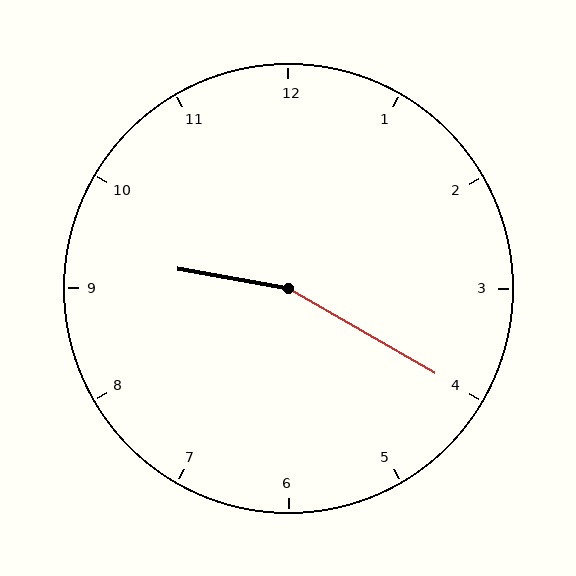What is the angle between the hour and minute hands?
Approximately 160 degrees.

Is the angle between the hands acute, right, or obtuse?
It is obtuse.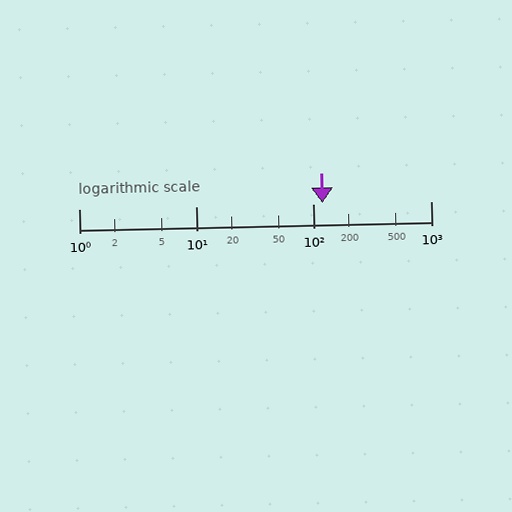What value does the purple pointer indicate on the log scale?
The pointer indicates approximately 120.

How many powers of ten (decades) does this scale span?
The scale spans 3 decades, from 1 to 1000.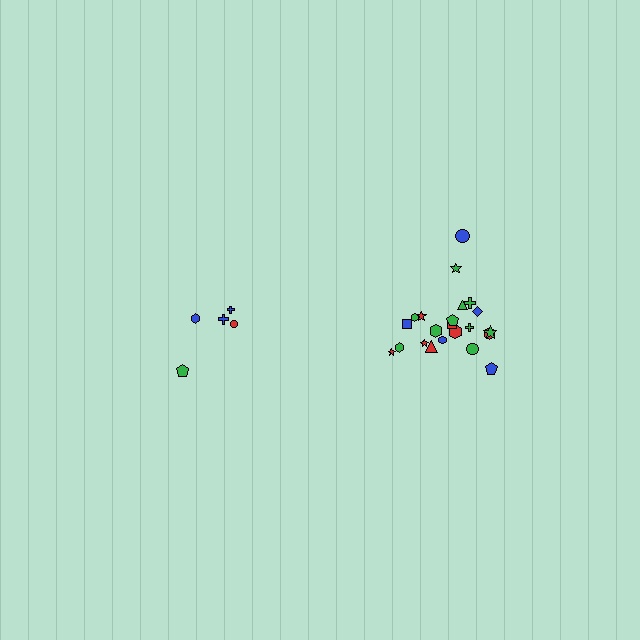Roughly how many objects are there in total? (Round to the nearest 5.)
Roughly 25 objects in total.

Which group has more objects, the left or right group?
The right group.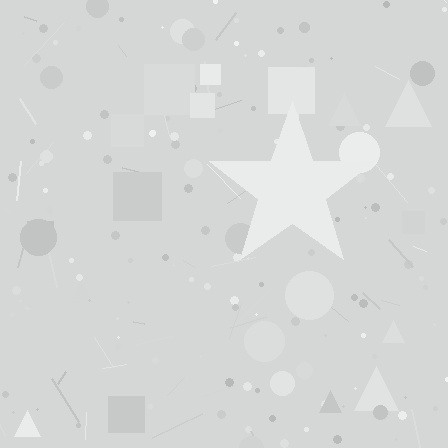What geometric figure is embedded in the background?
A star is embedded in the background.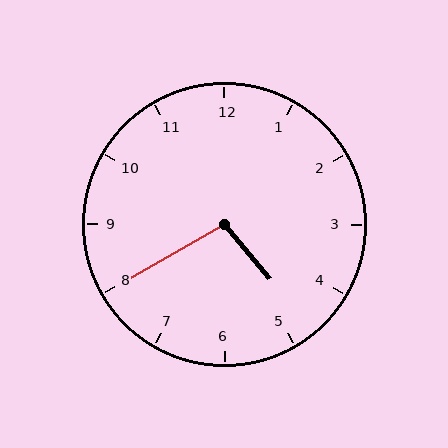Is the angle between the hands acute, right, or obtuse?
It is obtuse.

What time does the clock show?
4:40.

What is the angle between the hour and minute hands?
Approximately 100 degrees.